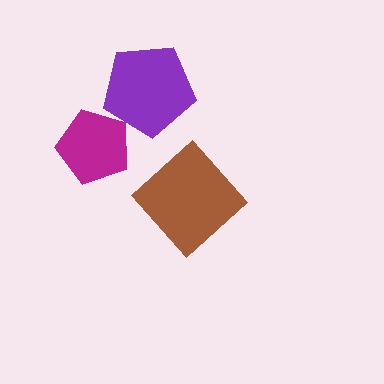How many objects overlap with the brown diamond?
0 objects overlap with the brown diamond.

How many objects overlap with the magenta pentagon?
1 object overlaps with the magenta pentagon.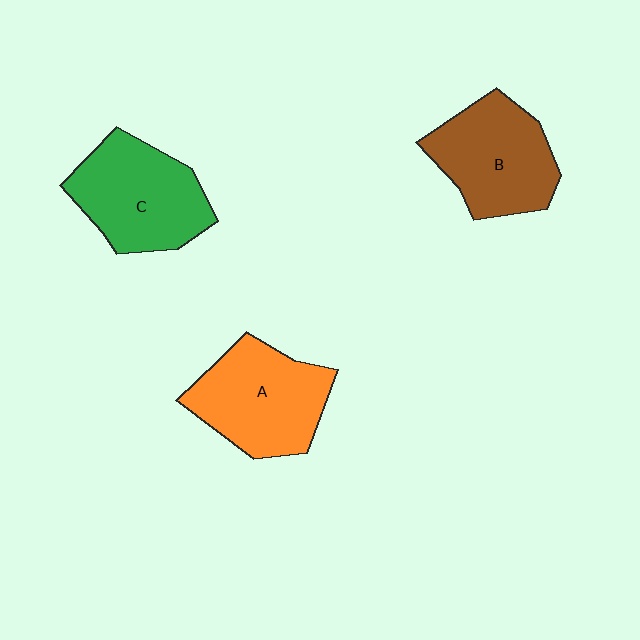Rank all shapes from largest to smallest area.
From largest to smallest: A (orange), C (green), B (brown).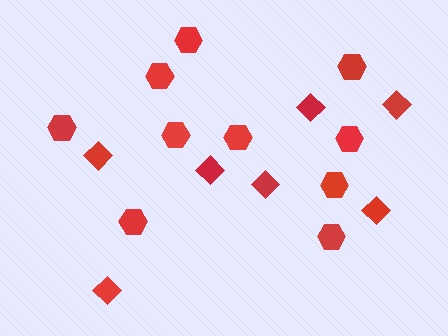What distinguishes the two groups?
There are 2 groups: one group of hexagons (10) and one group of diamonds (7).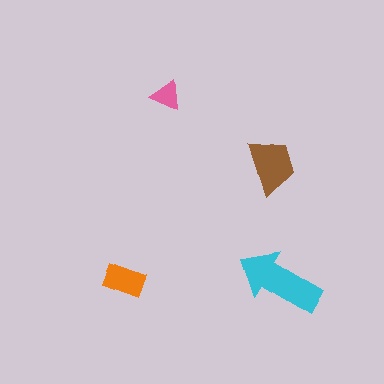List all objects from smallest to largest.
The pink triangle, the orange rectangle, the brown trapezoid, the cyan arrow.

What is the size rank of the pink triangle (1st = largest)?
4th.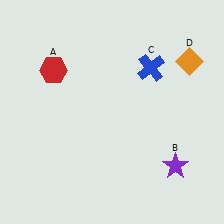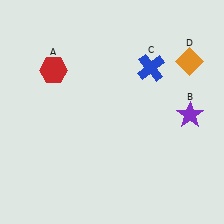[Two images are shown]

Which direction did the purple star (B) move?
The purple star (B) moved up.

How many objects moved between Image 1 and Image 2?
1 object moved between the two images.